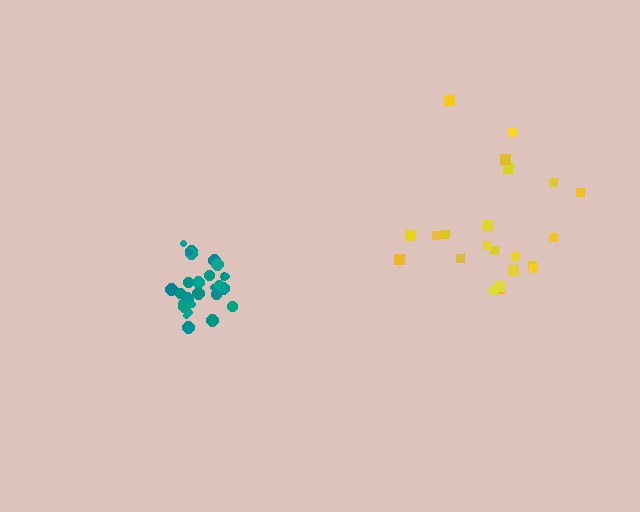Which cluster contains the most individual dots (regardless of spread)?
Teal (28).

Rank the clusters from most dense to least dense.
teal, yellow.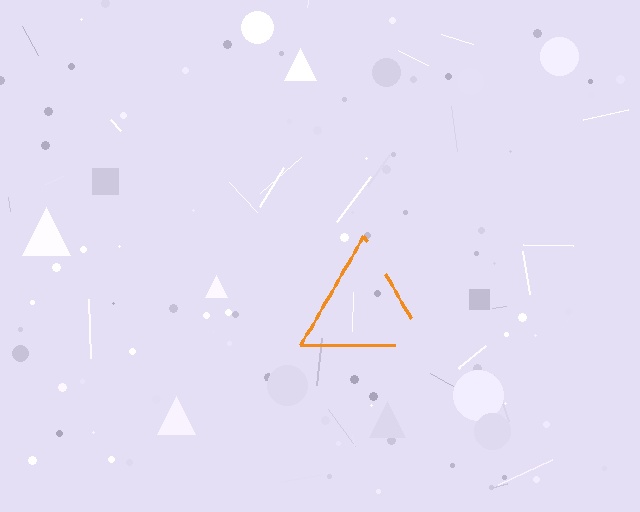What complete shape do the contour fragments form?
The contour fragments form a triangle.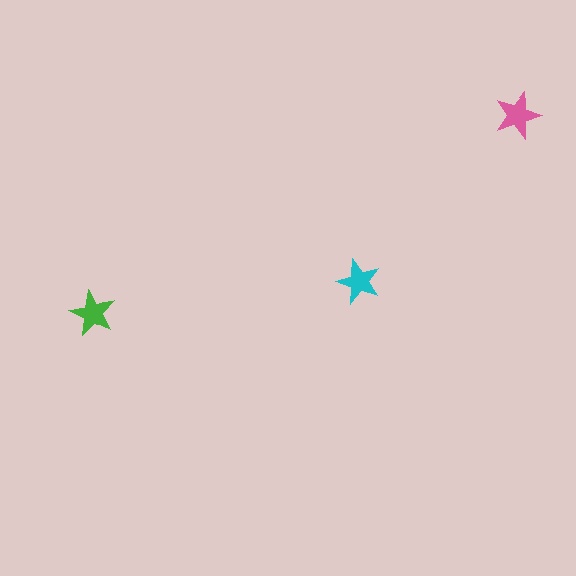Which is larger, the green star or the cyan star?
The green one.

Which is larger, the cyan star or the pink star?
The pink one.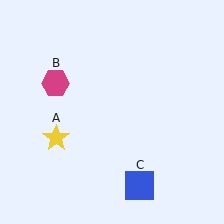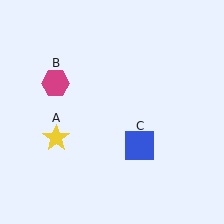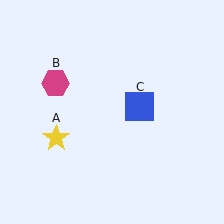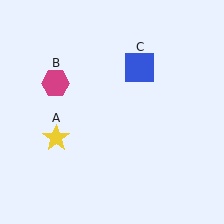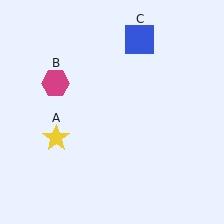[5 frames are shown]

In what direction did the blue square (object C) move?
The blue square (object C) moved up.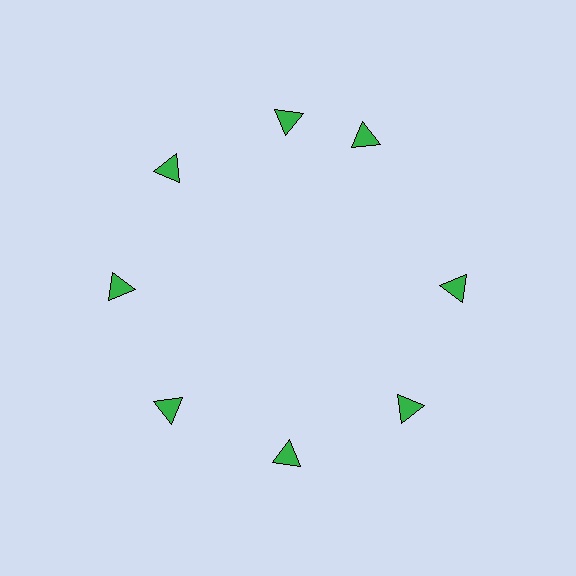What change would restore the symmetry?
The symmetry would be restored by rotating it back into even spacing with its neighbors so that all 8 triangles sit at equal angles and equal distance from the center.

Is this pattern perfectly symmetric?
No. The 8 green triangles are arranged in a ring, but one element near the 2 o'clock position is rotated out of alignment along the ring, breaking the 8-fold rotational symmetry.